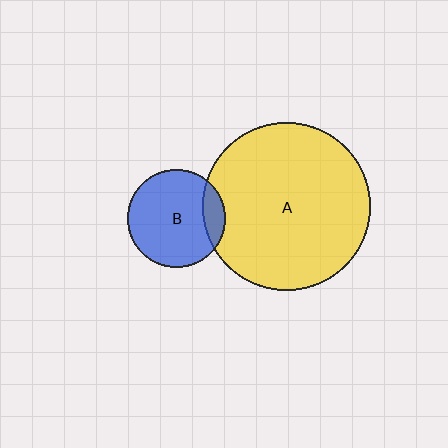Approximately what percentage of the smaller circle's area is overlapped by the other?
Approximately 15%.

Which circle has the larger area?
Circle A (yellow).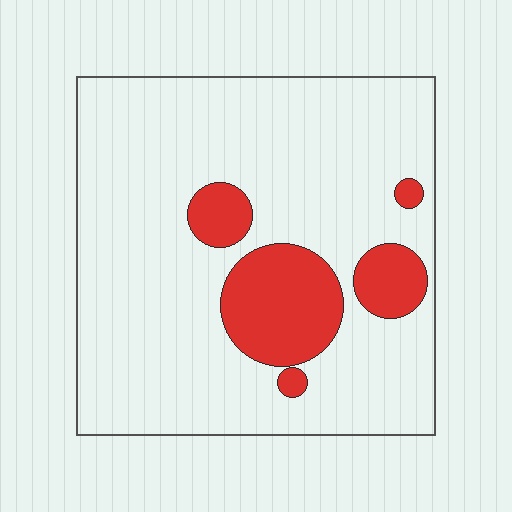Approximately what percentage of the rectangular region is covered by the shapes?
Approximately 15%.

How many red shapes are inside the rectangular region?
5.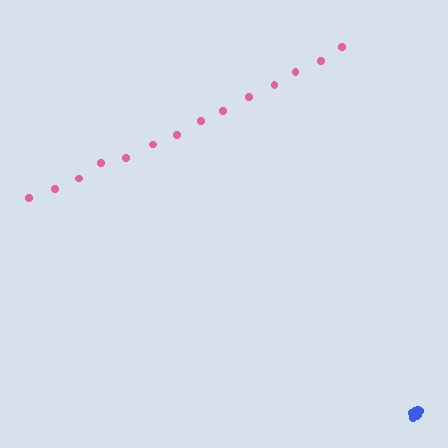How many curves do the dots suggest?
There are 2 distinct paths.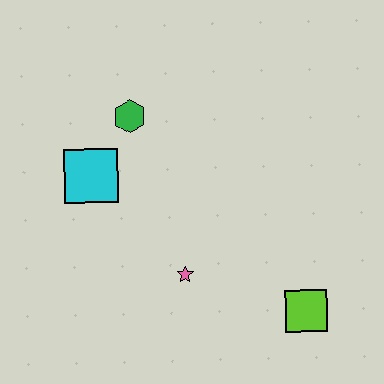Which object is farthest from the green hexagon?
The lime square is farthest from the green hexagon.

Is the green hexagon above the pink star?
Yes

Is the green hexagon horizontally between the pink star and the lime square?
No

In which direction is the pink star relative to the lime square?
The pink star is to the left of the lime square.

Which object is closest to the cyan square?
The green hexagon is closest to the cyan square.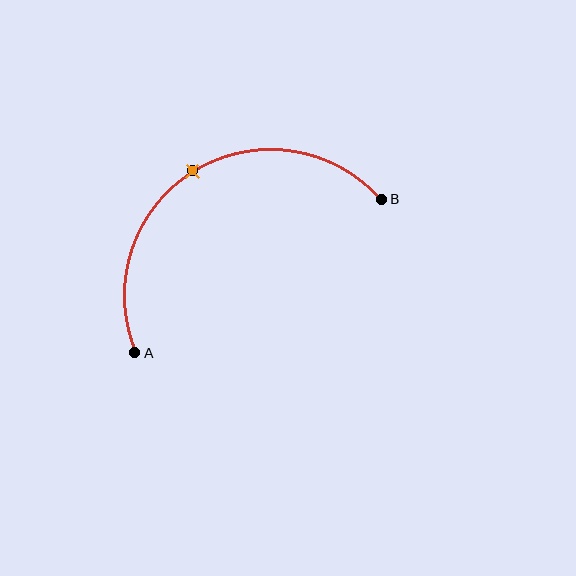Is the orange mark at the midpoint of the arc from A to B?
Yes. The orange mark lies on the arc at equal arc-length from both A and B — it is the arc midpoint.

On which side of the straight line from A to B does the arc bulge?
The arc bulges above the straight line connecting A and B.